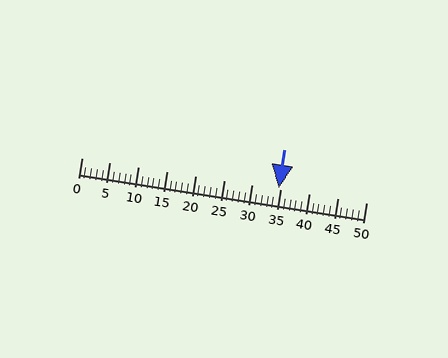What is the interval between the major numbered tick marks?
The major tick marks are spaced 5 units apart.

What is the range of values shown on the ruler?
The ruler shows values from 0 to 50.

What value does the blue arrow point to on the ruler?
The blue arrow points to approximately 35.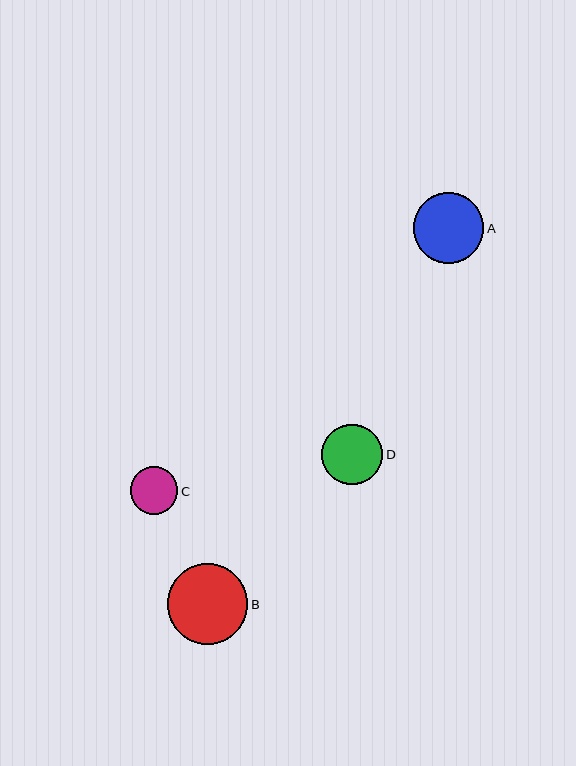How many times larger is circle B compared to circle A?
Circle B is approximately 1.1 times the size of circle A.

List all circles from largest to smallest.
From largest to smallest: B, A, D, C.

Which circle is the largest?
Circle B is the largest with a size of approximately 81 pixels.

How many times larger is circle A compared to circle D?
Circle A is approximately 1.2 times the size of circle D.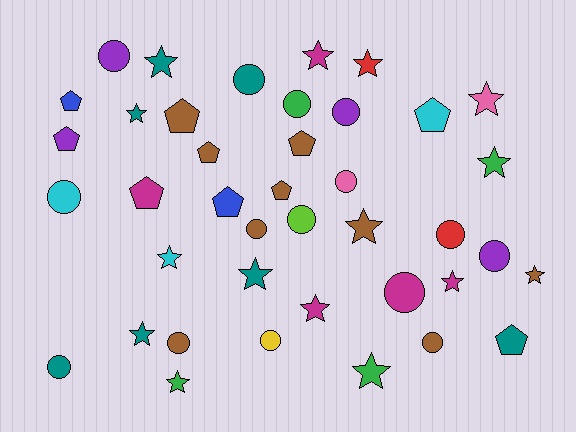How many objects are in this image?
There are 40 objects.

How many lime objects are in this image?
There is 1 lime object.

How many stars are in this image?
There are 15 stars.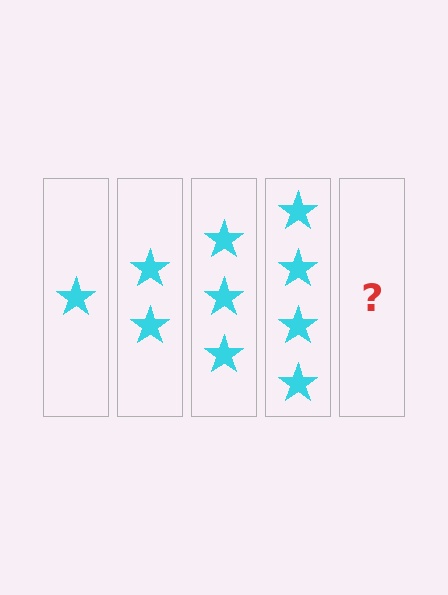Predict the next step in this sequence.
The next step is 5 stars.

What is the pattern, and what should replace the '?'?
The pattern is that each step adds one more star. The '?' should be 5 stars.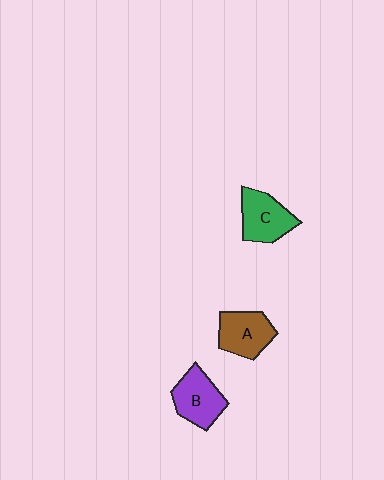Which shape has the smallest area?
Shape A (brown).